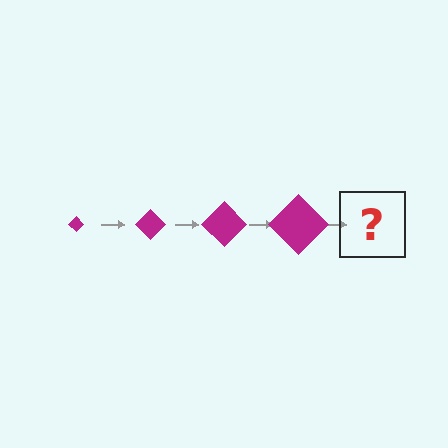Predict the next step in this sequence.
The next step is a magenta diamond, larger than the previous one.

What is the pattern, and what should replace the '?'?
The pattern is that the diamond gets progressively larger each step. The '?' should be a magenta diamond, larger than the previous one.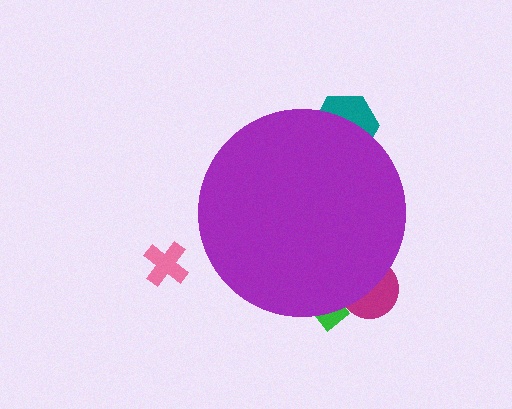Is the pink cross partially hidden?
No, the pink cross is fully visible.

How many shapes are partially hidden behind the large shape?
3 shapes are partially hidden.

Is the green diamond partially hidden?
Yes, the green diamond is partially hidden behind the purple circle.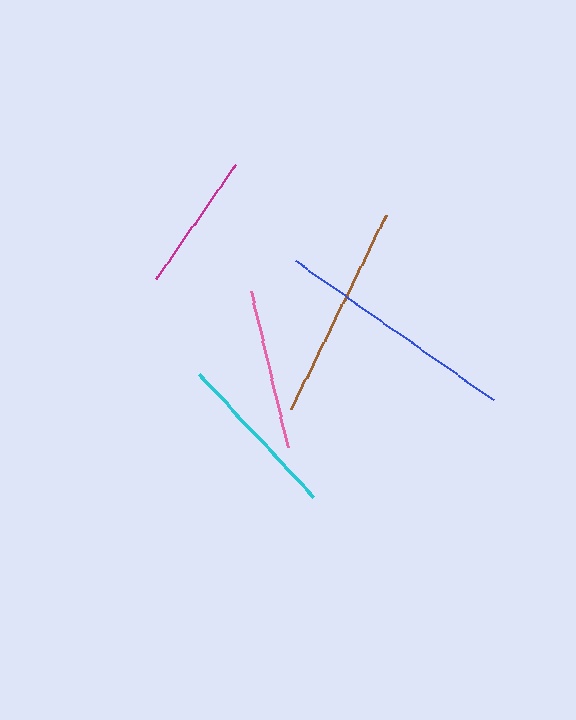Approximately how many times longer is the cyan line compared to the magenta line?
The cyan line is approximately 1.2 times the length of the magenta line.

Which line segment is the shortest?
The magenta line is the shortest at approximately 140 pixels.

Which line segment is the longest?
The blue line is the longest at approximately 242 pixels.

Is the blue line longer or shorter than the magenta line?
The blue line is longer than the magenta line.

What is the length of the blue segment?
The blue segment is approximately 242 pixels long.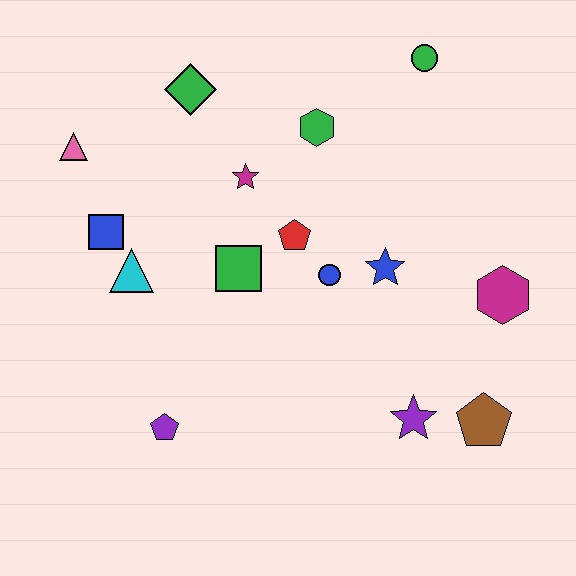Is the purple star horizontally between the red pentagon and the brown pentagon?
Yes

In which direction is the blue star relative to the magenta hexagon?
The blue star is to the left of the magenta hexagon.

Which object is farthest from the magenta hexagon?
The pink triangle is farthest from the magenta hexagon.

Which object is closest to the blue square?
The cyan triangle is closest to the blue square.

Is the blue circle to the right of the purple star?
No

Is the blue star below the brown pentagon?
No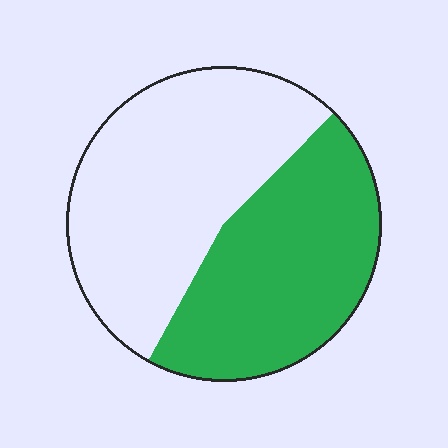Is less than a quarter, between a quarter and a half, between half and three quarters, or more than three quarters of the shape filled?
Between a quarter and a half.